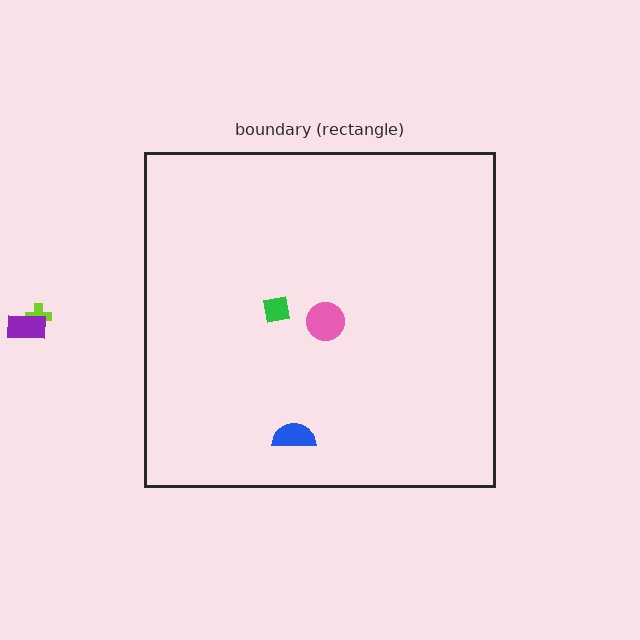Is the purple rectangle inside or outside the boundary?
Outside.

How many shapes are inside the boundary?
3 inside, 2 outside.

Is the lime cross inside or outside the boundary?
Outside.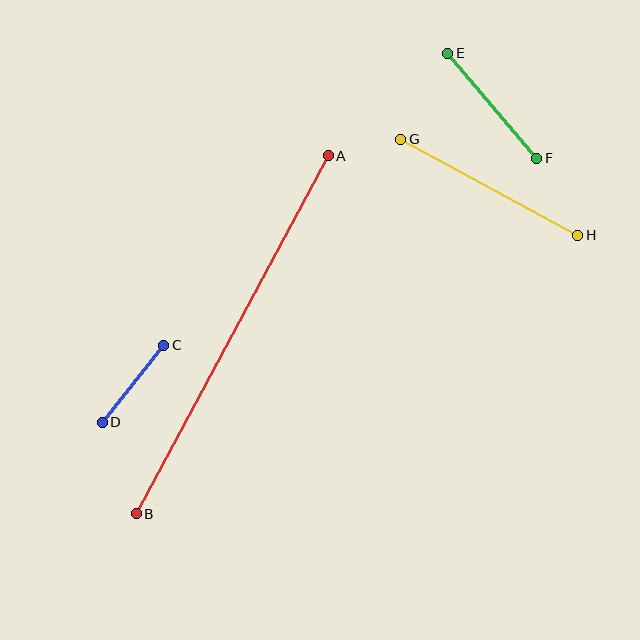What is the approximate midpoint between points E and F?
The midpoint is at approximately (492, 106) pixels.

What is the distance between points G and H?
The distance is approximately 202 pixels.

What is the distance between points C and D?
The distance is approximately 99 pixels.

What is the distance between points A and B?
The distance is approximately 406 pixels.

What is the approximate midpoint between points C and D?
The midpoint is at approximately (133, 384) pixels.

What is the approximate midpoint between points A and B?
The midpoint is at approximately (232, 335) pixels.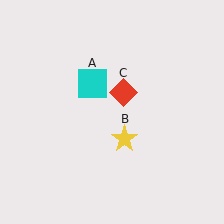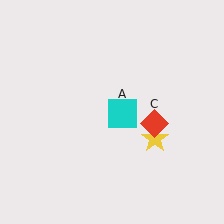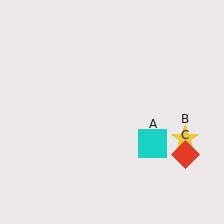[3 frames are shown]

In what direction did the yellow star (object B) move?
The yellow star (object B) moved right.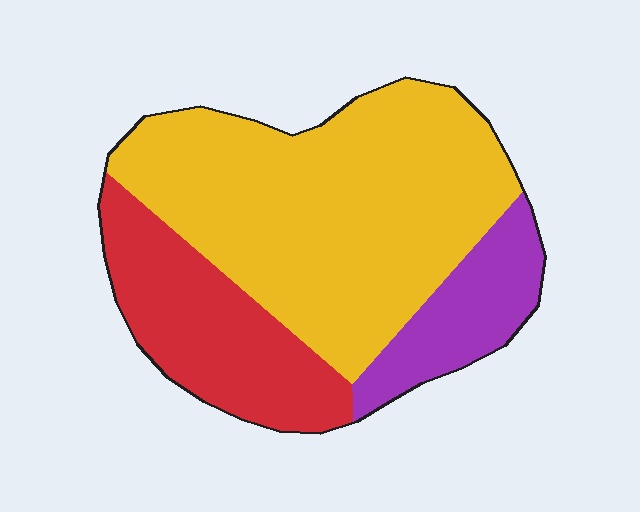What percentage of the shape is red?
Red covers around 25% of the shape.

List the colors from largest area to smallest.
From largest to smallest: yellow, red, purple.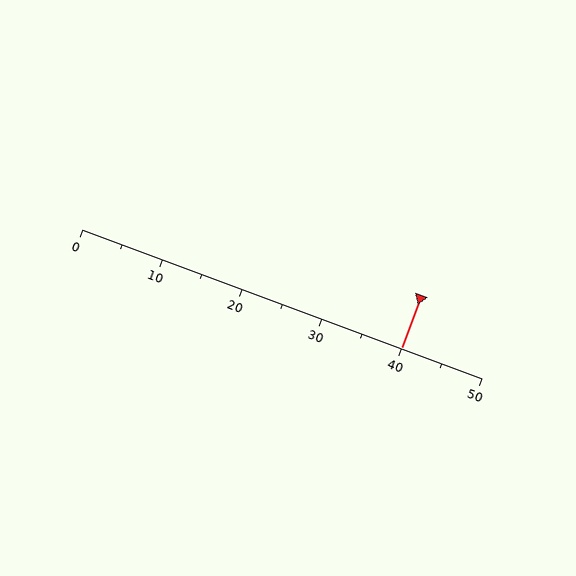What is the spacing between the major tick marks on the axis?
The major ticks are spaced 10 apart.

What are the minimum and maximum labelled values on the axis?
The axis runs from 0 to 50.